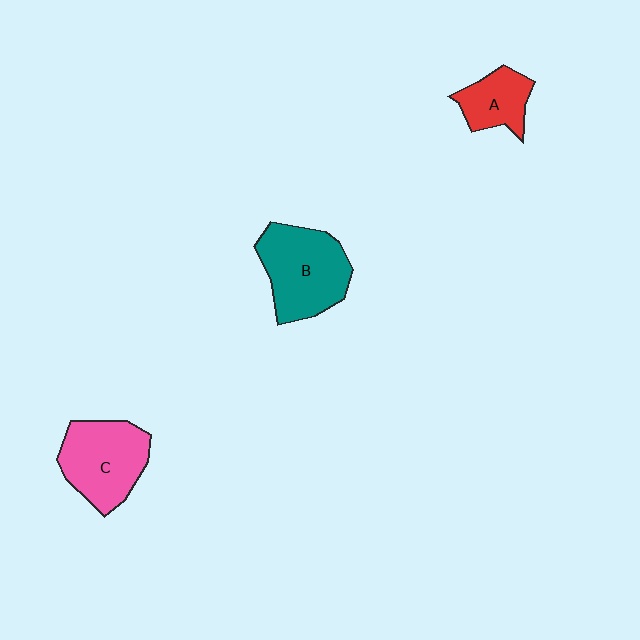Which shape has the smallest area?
Shape A (red).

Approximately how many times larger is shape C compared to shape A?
Approximately 1.7 times.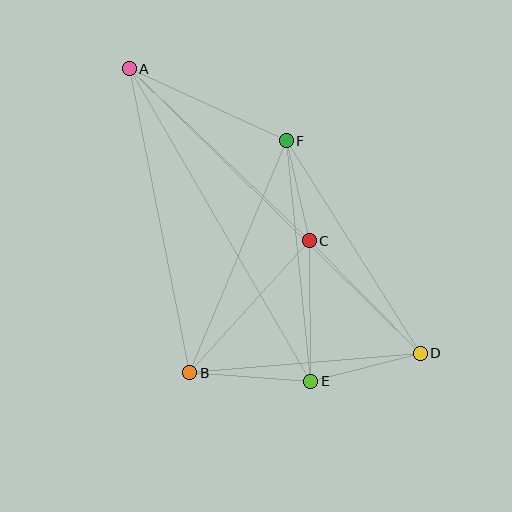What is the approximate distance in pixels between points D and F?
The distance between D and F is approximately 251 pixels.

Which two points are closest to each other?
Points C and F are closest to each other.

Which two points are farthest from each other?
Points A and D are farthest from each other.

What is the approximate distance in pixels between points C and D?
The distance between C and D is approximately 158 pixels.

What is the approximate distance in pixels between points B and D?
The distance between B and D is approximately 231 pixels.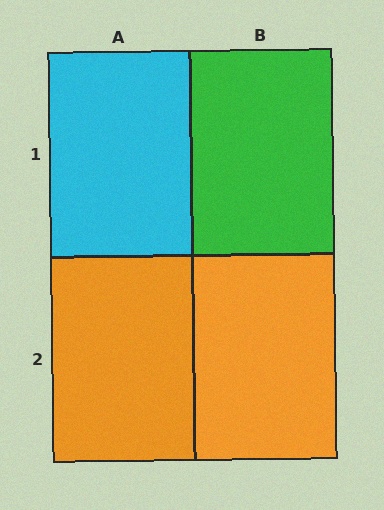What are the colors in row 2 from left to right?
Orange, orange.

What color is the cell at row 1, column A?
Cyan.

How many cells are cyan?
1 cell is cyan.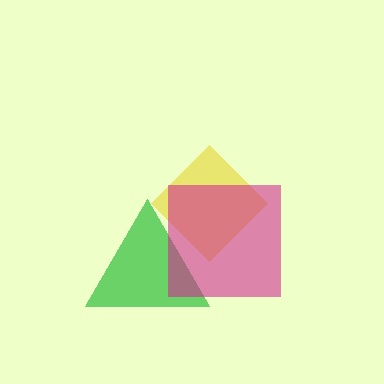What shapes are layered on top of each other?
The layered shapes are: a green triangle, a yellow diamond, a magenta square.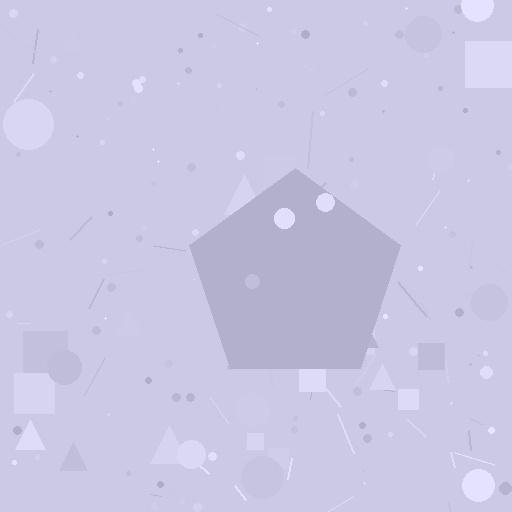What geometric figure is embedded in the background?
A pentagon is embedded in the background.